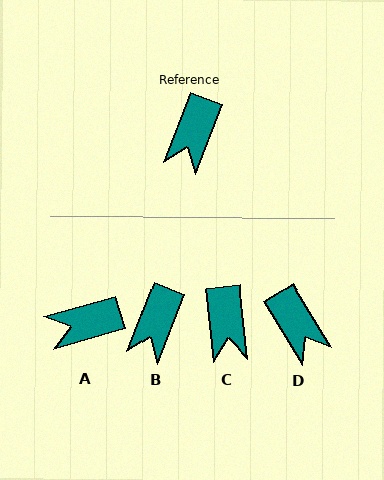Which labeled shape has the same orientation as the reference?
B.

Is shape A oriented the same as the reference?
No, it is off by about 53 degrees.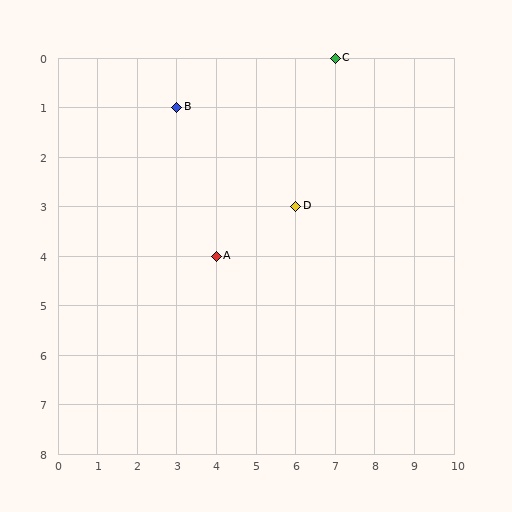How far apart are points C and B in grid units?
Points C and B are 4 columns and 1 row apart (about 4.1 grid units diagonally).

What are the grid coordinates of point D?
Point D is at grid coordinates (6, 3).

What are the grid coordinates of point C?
Point C is at grid coordinates (7, 0).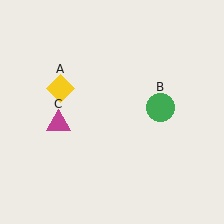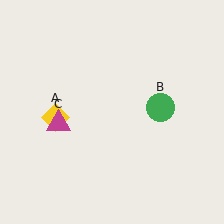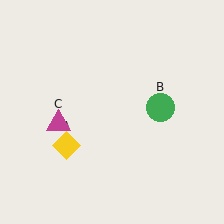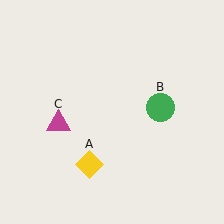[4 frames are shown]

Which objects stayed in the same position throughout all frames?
Green circle (object B) and magenta triangle (object C) remained stationary.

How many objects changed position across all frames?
1 object changed position: yellow diamond (object A).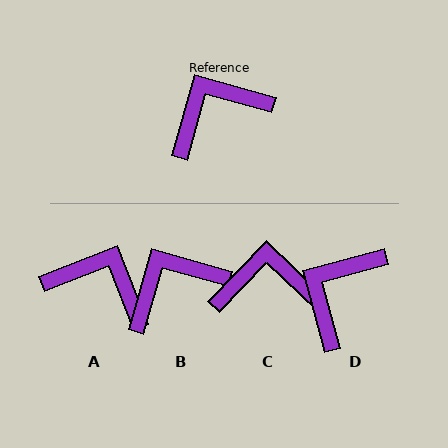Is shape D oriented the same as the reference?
No, it is off by about 31 degrees.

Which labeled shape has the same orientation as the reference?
B.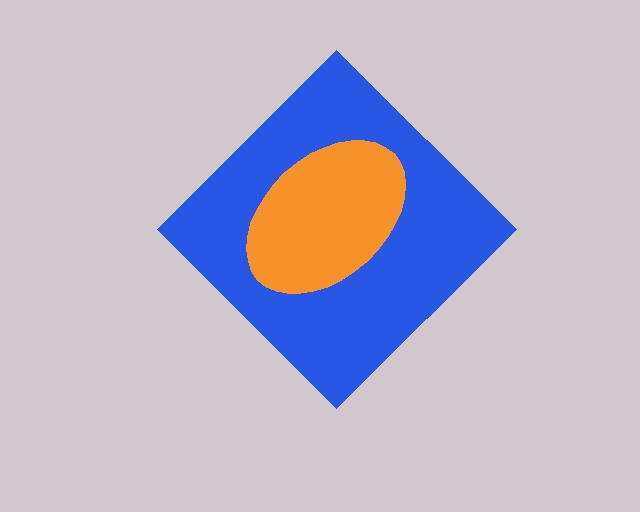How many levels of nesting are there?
2.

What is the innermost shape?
The orange ellipse.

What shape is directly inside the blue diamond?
The orange ellipse.